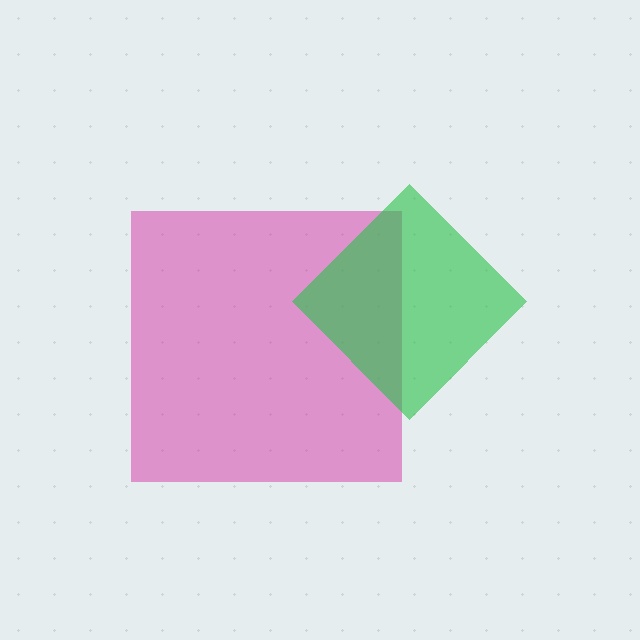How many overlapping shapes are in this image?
There are 2 overlapping shapes in the image.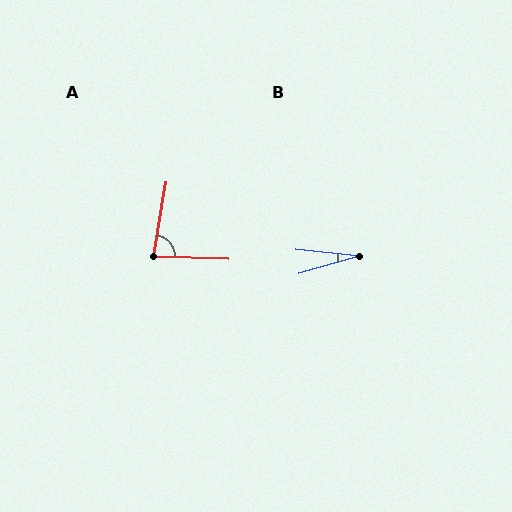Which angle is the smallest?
B, at approximately 22 degrees.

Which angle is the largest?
A, at approximately 82 degrees.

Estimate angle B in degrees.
Approximately 22 degrees.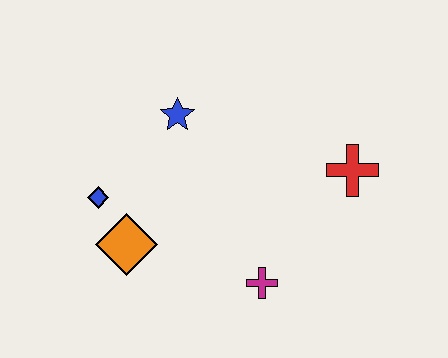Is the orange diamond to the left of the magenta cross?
Yes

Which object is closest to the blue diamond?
The orange diamond is closest to the blue diamond.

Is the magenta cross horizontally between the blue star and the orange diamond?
No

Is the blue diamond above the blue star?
No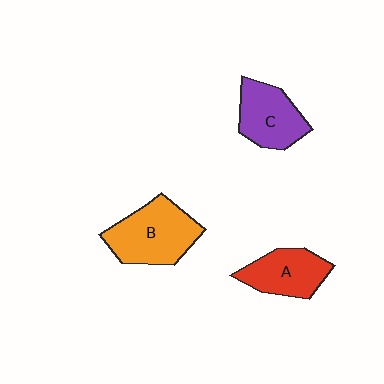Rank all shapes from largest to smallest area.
From largest to smallest: B (orange), C (purple), A (red).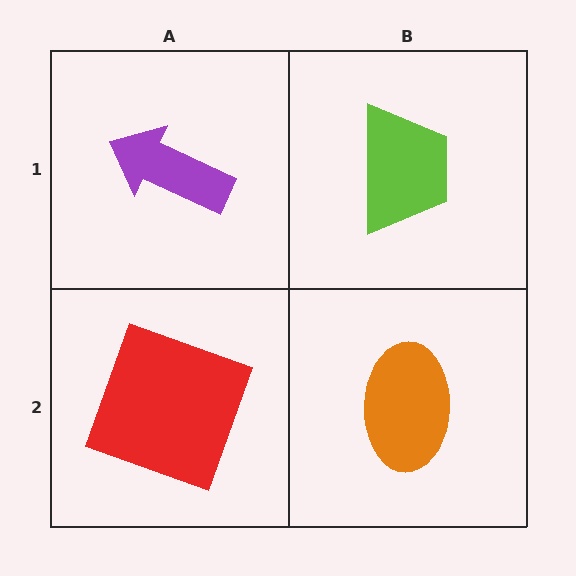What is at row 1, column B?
A lime trapezoid.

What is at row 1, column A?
A purple arrow.